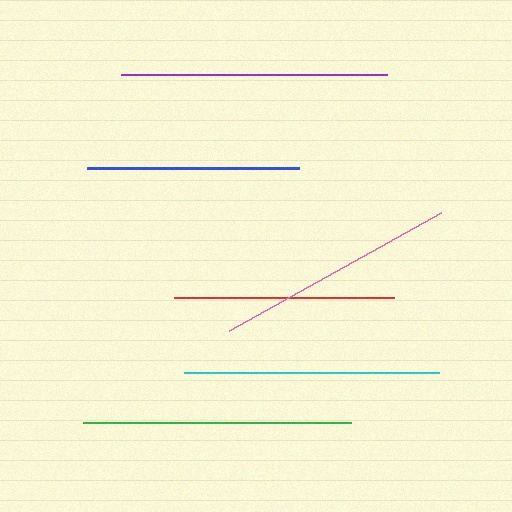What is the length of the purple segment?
The purple segment is approximately 265 pixels long.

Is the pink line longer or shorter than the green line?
The green line is longer than the pink line.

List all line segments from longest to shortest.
From longest to shortest: green, purple, cyan, pink, red, blue.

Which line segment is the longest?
The green line is the longest at approximately 268 pixels.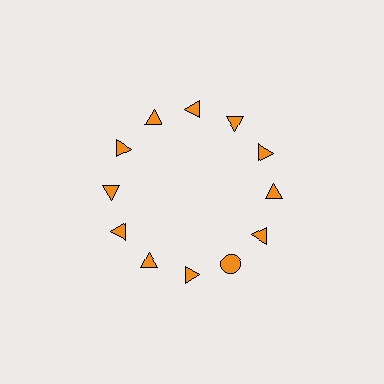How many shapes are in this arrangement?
There are 12 shapes arranged in a ring pattern.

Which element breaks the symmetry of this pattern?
The orange circle at roughly the 5 o'clock position breaks the symmetry. All other shapes are orange triangles.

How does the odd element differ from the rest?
It has a different shape: circle instead of triangle.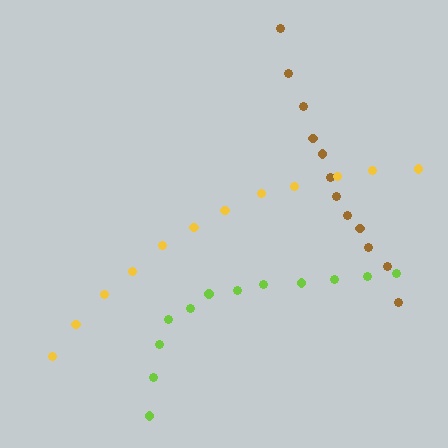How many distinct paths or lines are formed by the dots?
There are 3 distinct paths.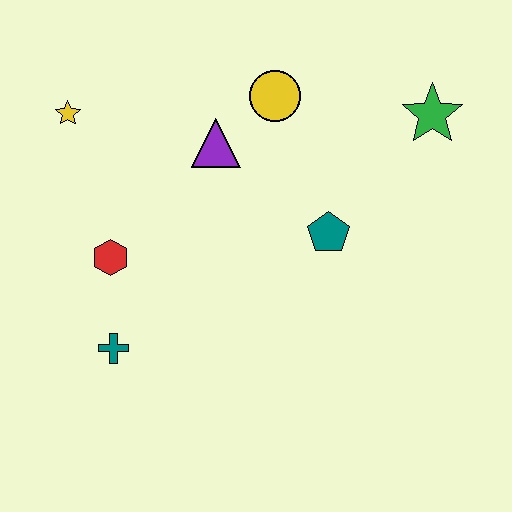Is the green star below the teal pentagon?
No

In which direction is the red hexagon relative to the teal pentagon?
The red hexagon is to the left of the teal pentagon.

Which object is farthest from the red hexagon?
The green star is farthest from the red hexagon.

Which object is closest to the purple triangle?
The yellow circle is closest to the purple triangle.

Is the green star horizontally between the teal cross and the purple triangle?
No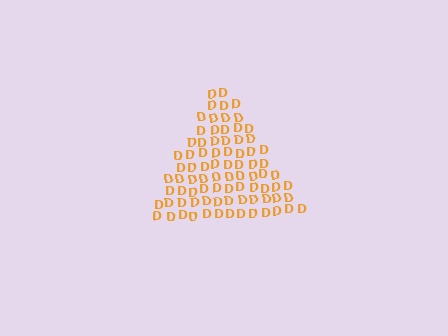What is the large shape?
The large shape is a triangle.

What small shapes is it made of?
It is made of small letter D's.